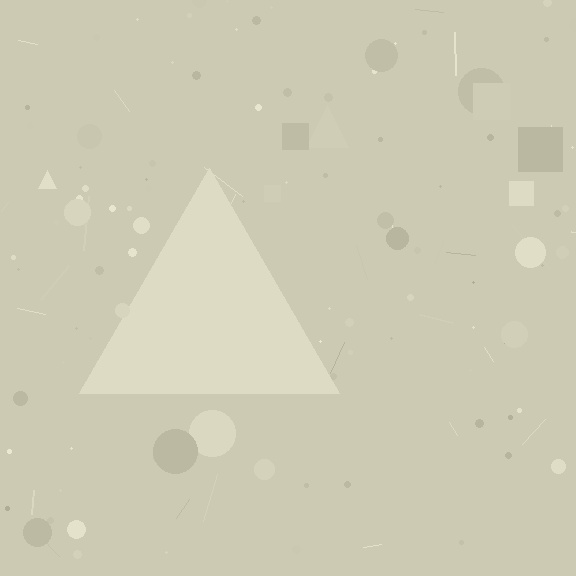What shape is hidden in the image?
A triangle is hidden in the image.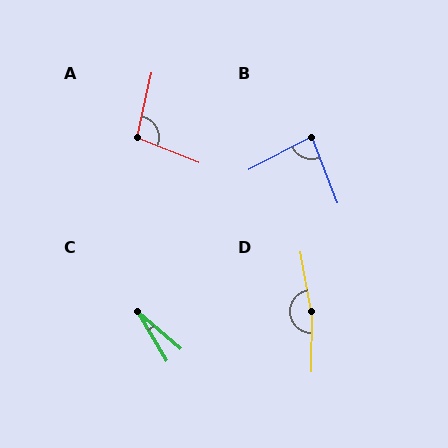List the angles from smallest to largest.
C (19°), B (84°), A (99°), D (169°).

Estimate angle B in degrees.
Approximately 84 degrees.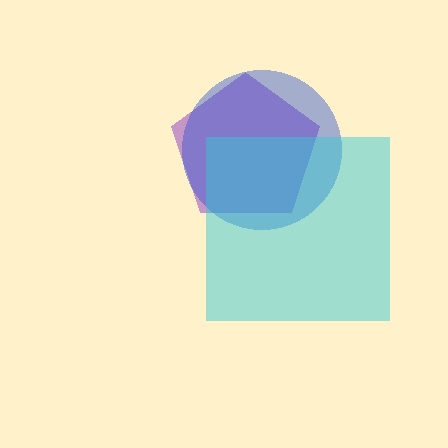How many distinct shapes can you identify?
There are 3 distinct shapes: a purple pentagon, a blue circle, a cyan square.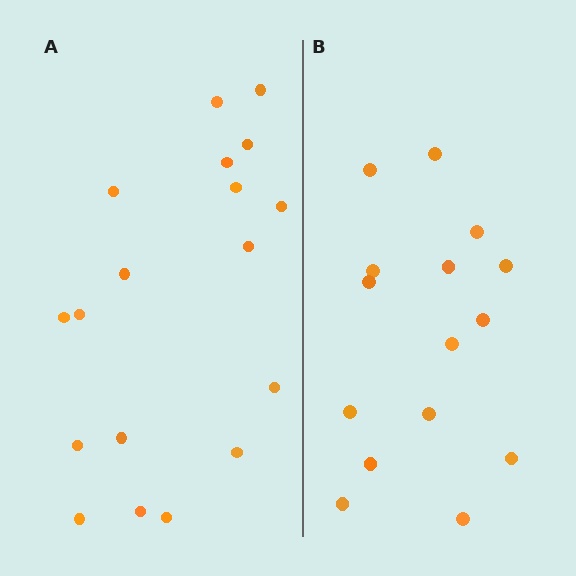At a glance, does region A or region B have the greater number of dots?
Region A (the left region) has more dots.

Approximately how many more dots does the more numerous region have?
Region A has just a few more — roughly 2 or 3 more dots than region B.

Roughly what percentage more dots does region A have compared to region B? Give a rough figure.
About 20% more.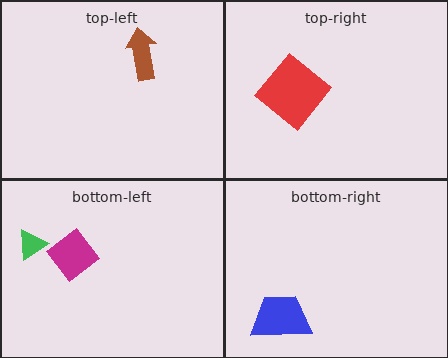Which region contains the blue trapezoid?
The bottom-right region.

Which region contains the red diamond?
The top-right region.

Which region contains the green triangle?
The bottom-left region.